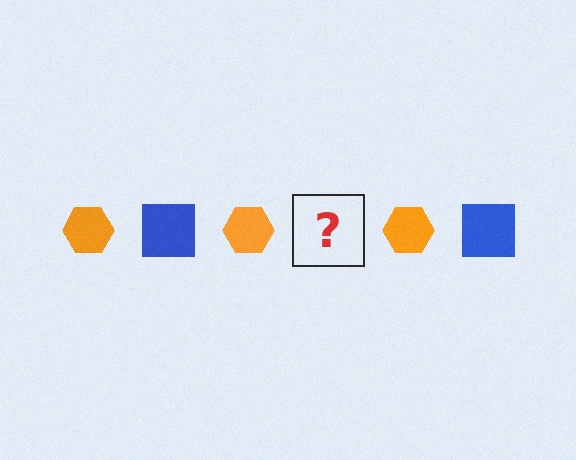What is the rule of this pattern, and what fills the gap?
The rule is that the pattern alternates between orange hexagon and blue square. The gap should be filled with a blue square.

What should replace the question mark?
The question mark should be replaced with a blue square.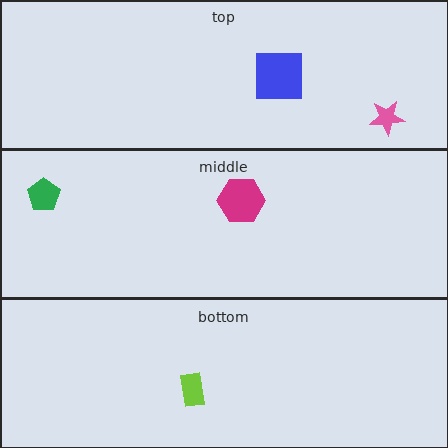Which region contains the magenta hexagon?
The middle region.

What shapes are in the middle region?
The magenta hexagon, the green pentagon.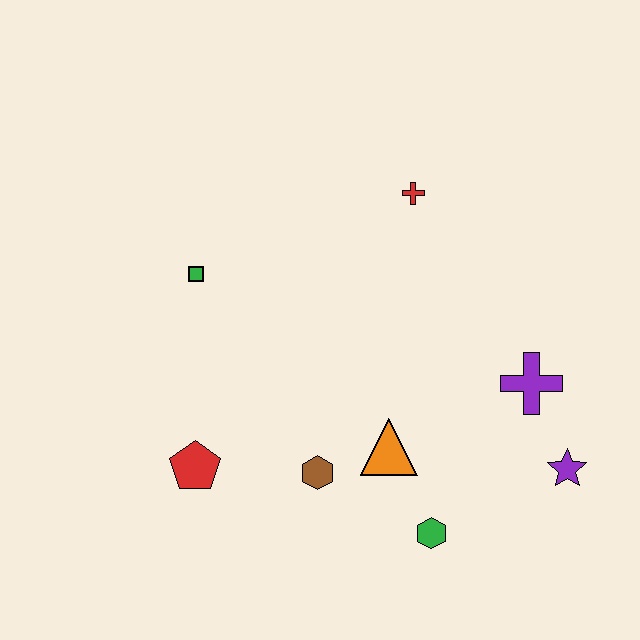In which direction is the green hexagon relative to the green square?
The green hexagon is below the green square.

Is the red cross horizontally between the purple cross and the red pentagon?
Yes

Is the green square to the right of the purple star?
No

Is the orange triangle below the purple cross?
Yes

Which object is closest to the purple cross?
The purple star is closest to the purple cross.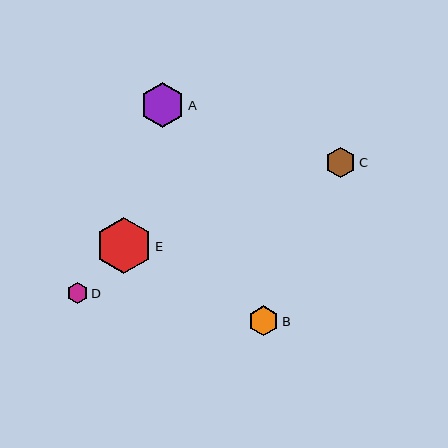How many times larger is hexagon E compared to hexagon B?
Hexagon E is approximately 1.8 times the size of hexagon B.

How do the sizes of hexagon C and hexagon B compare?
Hexagon C and hexagon B are approximately the same size.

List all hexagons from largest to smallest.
From largest to smallest: E, A, C, B, D.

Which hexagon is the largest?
Hexagon E is the largest with a size of approximately 56 pixels.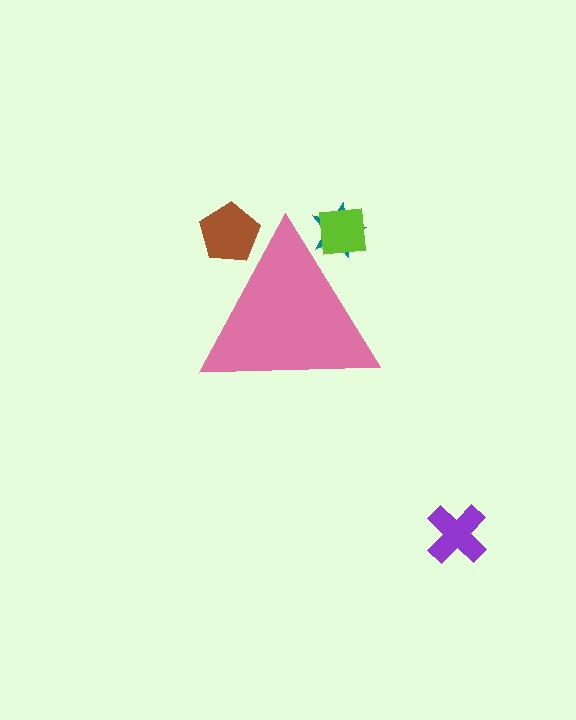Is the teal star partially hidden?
Yes, the teal star is partially hidden behind the pink triangle.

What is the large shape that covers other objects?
A pink triangle.